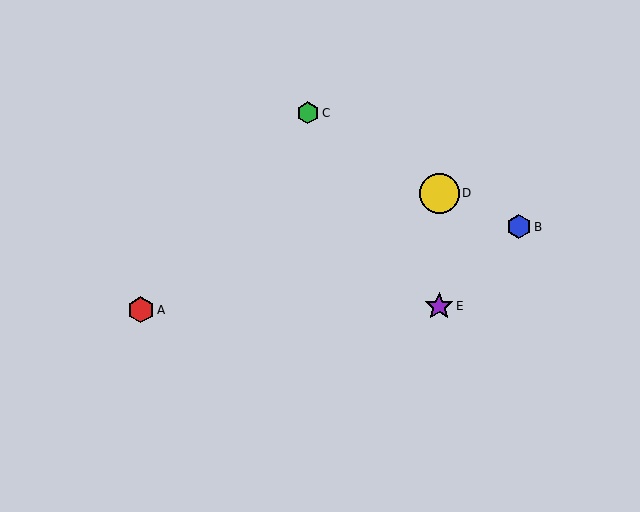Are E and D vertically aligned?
Yes, both are at x≈439.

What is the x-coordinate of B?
Object B is at x≈519.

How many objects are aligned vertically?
2 objects (D, E) are aligned vertically.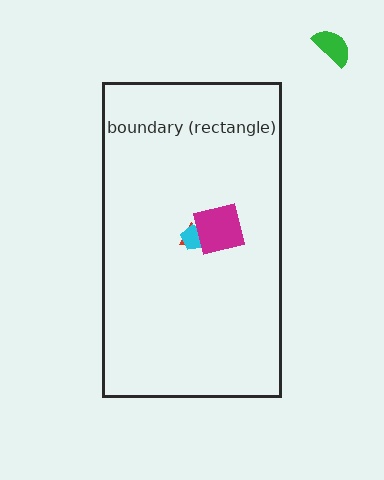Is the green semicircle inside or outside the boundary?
Outside.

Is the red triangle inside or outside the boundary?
Inside.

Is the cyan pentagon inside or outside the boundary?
Inside.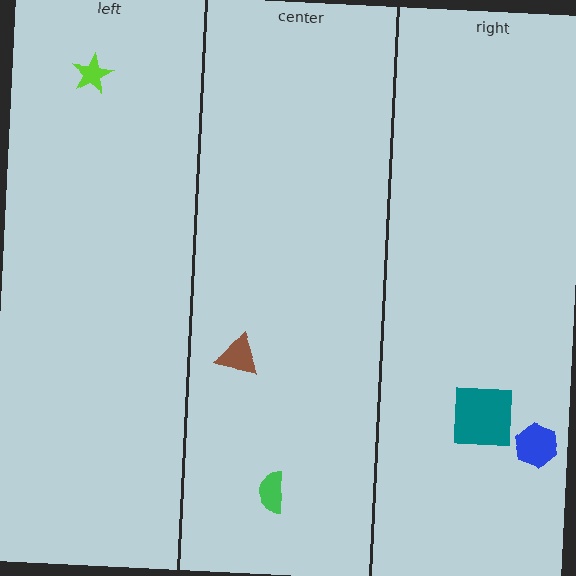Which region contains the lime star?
The left region.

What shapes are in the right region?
The blue hexagon, the teal square.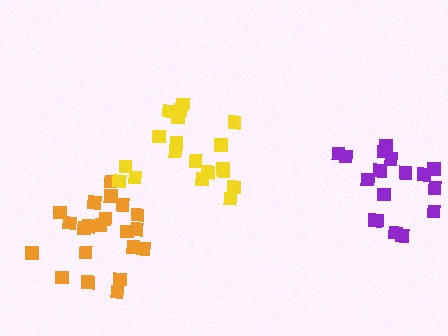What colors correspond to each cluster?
The clusters are colored: orange, purple, yellow.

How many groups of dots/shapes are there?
There are 3 groups.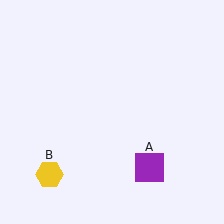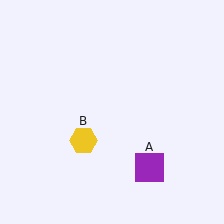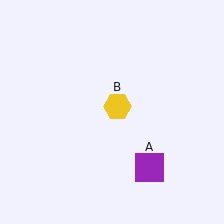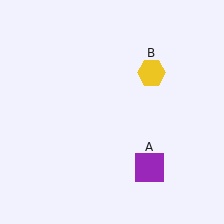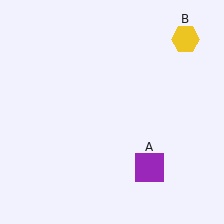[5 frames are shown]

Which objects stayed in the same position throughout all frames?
Purple square (object A) remained stationary.